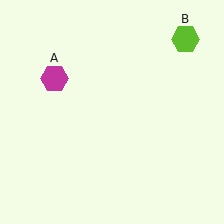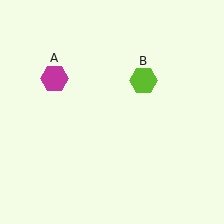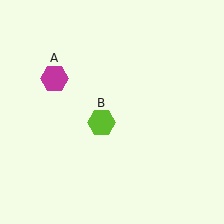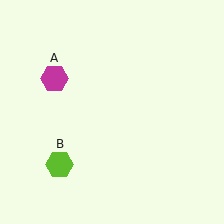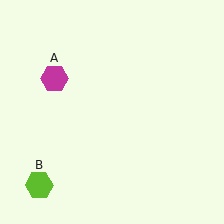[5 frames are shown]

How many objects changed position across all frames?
1 object changed position: lime hexagon (object B).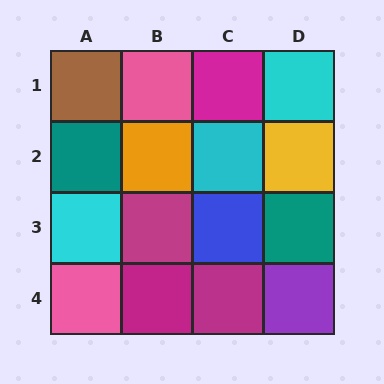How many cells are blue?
1 cell is blue.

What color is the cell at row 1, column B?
Pink.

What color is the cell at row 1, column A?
Brown.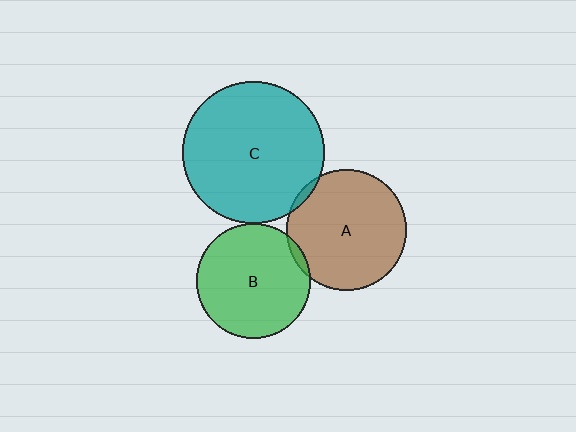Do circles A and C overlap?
Yes.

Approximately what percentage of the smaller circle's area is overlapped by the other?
Approximately 5%.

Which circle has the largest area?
Circle C (teal).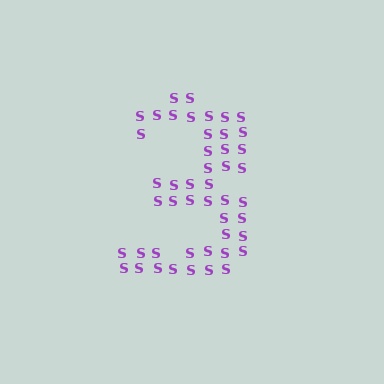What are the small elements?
The small elements are letter S's.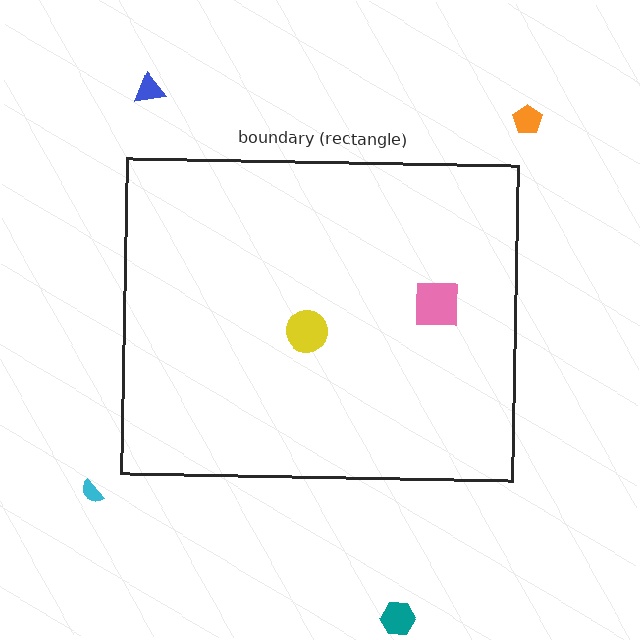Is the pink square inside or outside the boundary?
Inside.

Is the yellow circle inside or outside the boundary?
Inside.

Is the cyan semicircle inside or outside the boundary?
Outside.